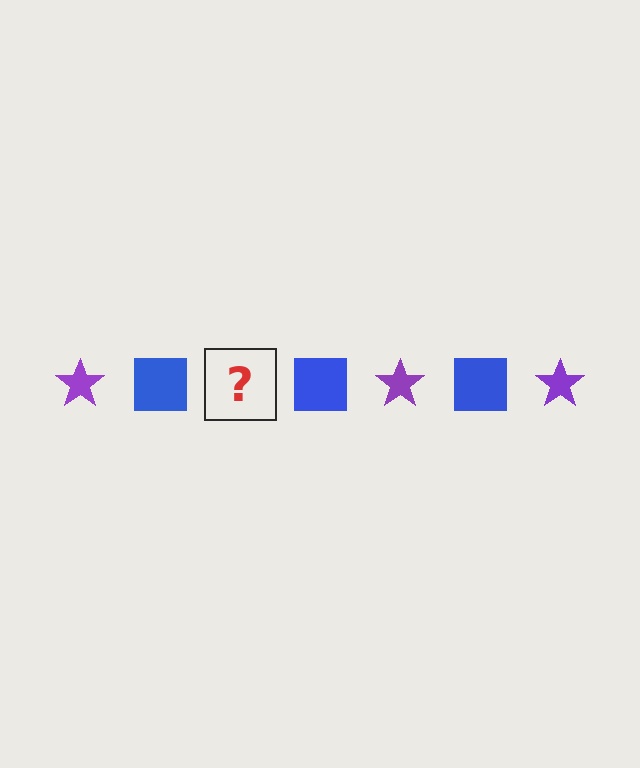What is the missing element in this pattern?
The missing element is a purple star.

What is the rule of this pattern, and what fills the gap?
The rule is that the pattern alternates between purple star and blue square. The gap should be filled with a purple star.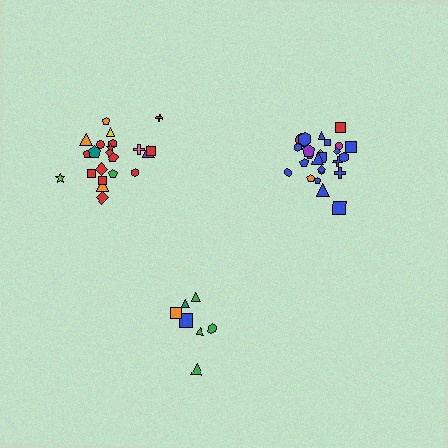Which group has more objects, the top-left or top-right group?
The top-right group.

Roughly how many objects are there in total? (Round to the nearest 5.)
Roughly 55 objects in total.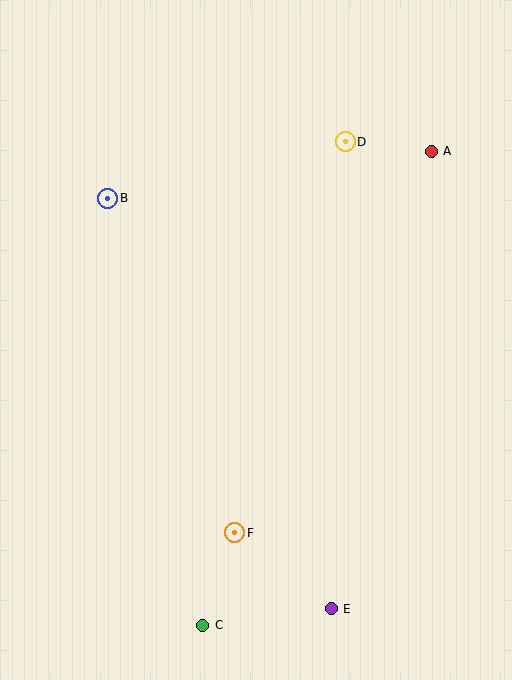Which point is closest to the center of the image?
Point F at (235, 533) is closest to the center.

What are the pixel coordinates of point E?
Point E is at (331, 609).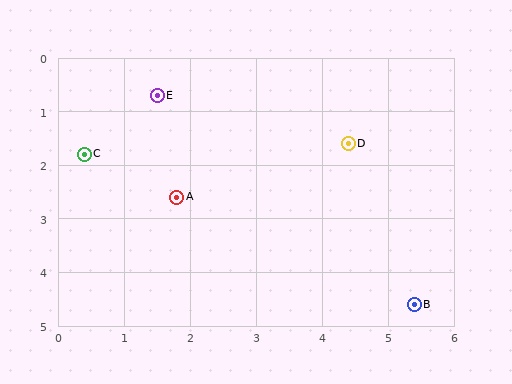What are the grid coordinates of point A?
Point A is at approximately (1.8, 2.6).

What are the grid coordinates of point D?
Point D is at approximately (4.4, 1.6).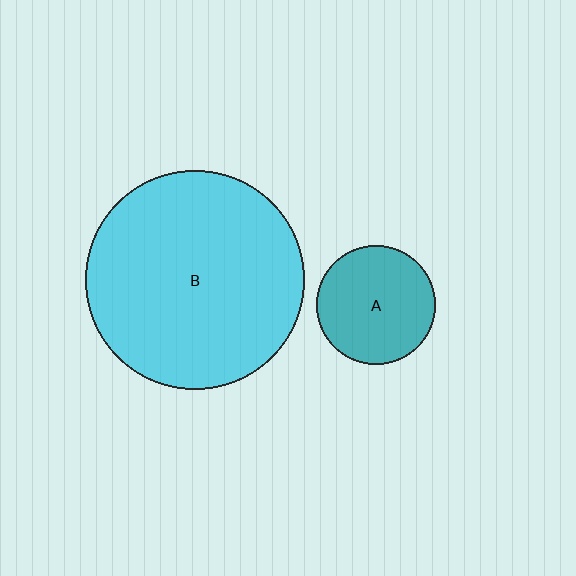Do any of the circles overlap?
No, none of the circles overlap.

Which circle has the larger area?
Circle B (cyan).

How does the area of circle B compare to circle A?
Approximately 3.4 times.